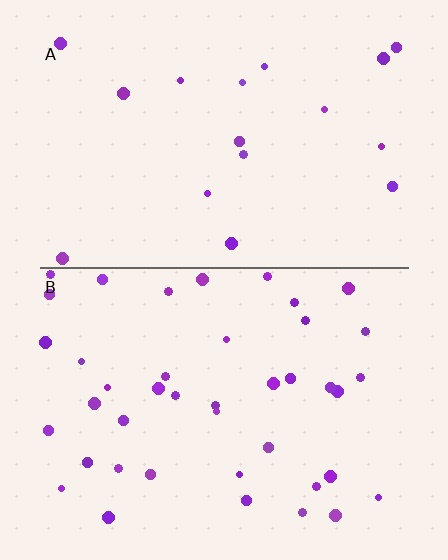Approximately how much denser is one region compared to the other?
Approximately 2.4× — region B over region A.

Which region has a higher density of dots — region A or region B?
B (the bottom).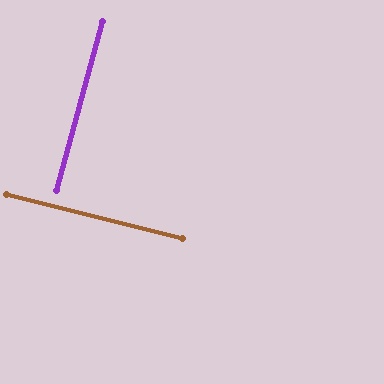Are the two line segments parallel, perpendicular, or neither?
Perpendicular — they meet at approximately 89°.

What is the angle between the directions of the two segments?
Approximately 89 degrees.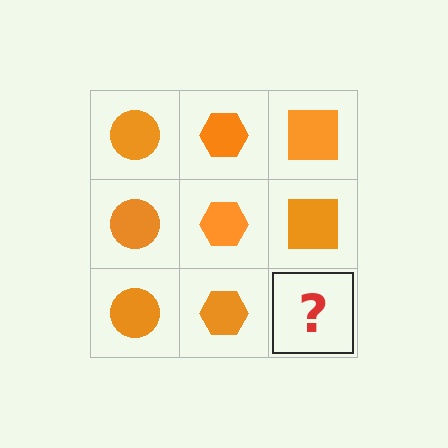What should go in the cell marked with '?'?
The missing cell should contain an orange square.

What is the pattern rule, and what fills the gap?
The rule is that each column has a consistent shape. The gap should be filled with an orange square.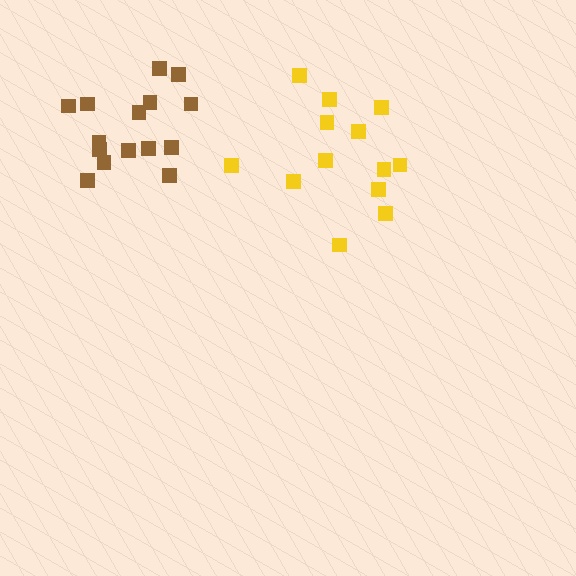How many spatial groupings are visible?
There are 2 spatial groupings.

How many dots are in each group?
Group 1: 13 dots, Group 2: 15 dots (28 total).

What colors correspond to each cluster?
The clusters are colored: yellow, brown.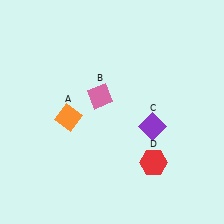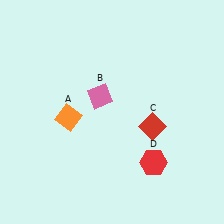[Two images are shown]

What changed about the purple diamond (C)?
In Image 1, C is purple. In Image 2, it changed to red.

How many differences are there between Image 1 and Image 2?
There is 1 difference between the two images.